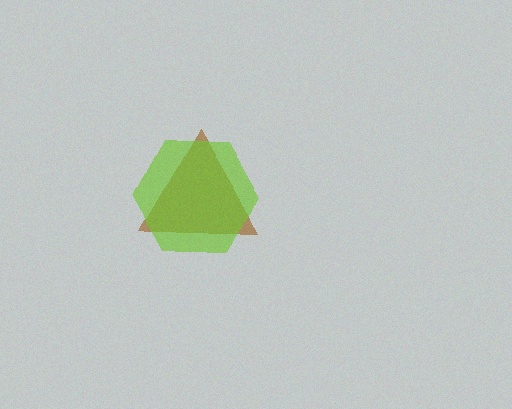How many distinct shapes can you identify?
There are 2 distinct shapes: a brown triangle, a lime hexagon.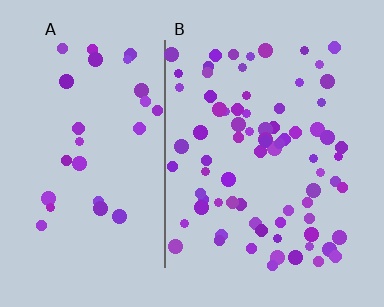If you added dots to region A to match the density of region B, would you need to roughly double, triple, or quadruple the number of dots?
Approximately triple.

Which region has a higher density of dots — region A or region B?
B (the right).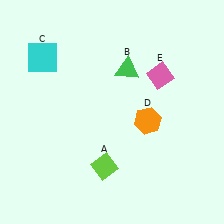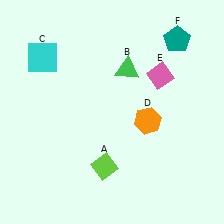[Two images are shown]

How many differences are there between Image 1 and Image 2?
There is 1 difference between the two images.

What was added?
A teal pentagon (F) was added in Image 2.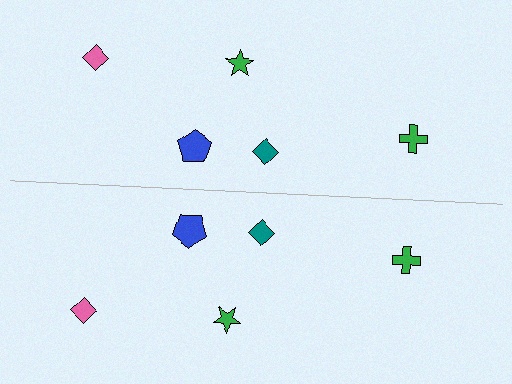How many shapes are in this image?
There are 10 shapes in this image.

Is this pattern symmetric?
Yes, this pattern has bilateral (reflection) symmetry.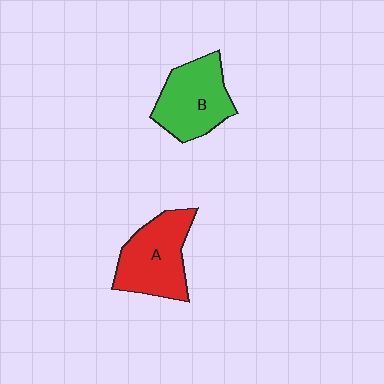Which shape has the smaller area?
Shape B (green).